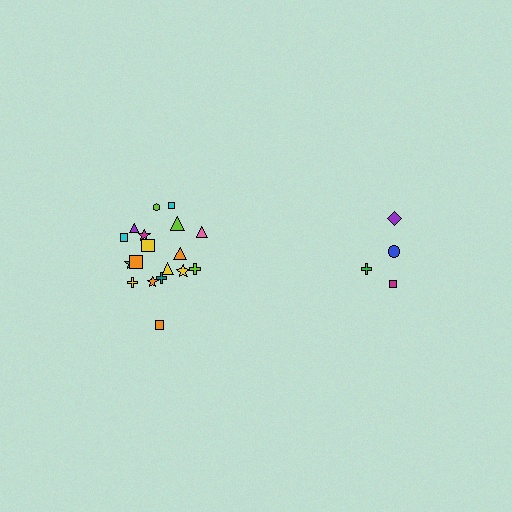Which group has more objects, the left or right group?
The left group.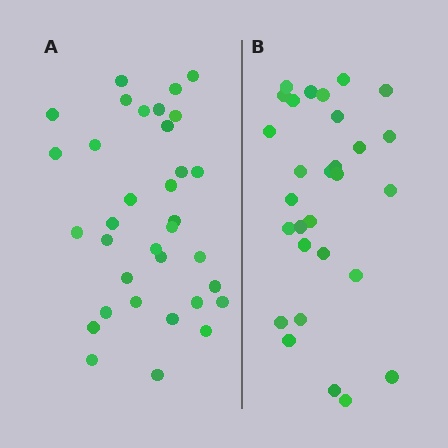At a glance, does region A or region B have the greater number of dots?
Region A (the left region) has more dots.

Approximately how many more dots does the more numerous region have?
Region A has about 5 more dots than region B.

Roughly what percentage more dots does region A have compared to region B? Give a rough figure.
About 15% more.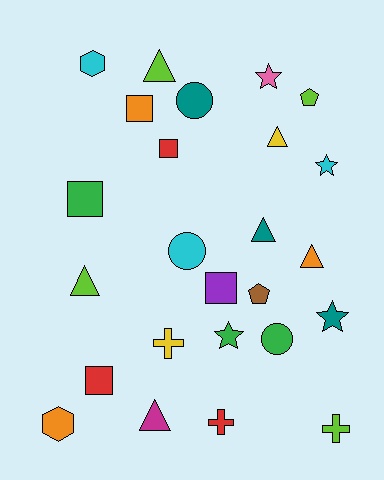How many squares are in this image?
There are 5 squares.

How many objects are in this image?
There are 25 objects.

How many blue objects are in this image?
There are no blue objects.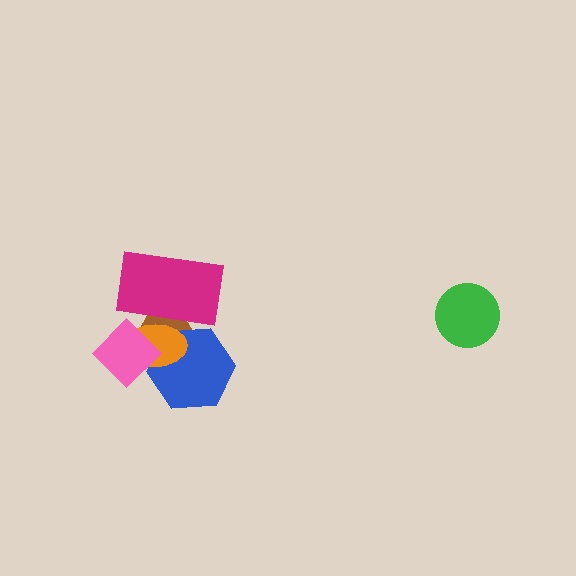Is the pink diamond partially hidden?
No, no other shape covers it.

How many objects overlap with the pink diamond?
3 objects overlap with the pink diamond.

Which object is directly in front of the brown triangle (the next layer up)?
The blue hexagon is directly in front of the brown triangle.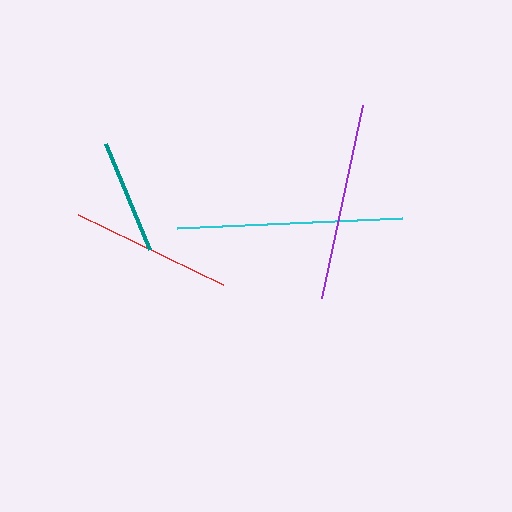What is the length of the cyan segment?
The cyan segment is approximately 226 pixels long.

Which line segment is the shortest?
The teal line is the shortest at approximately 114 pixels.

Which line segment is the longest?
The cyan line is the longest at approximately 226 pixels.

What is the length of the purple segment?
The purple segment is approximately 197 pixels long.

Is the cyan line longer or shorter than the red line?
The cyan line is longer than the red line.